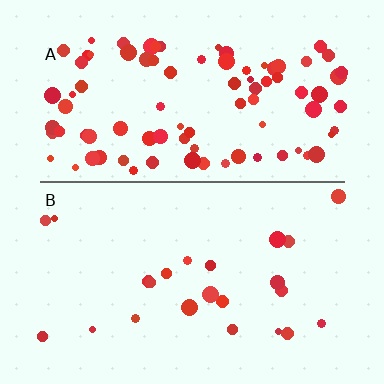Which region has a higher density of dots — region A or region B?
A (the top).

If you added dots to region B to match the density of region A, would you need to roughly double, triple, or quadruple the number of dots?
Approximately quadruple.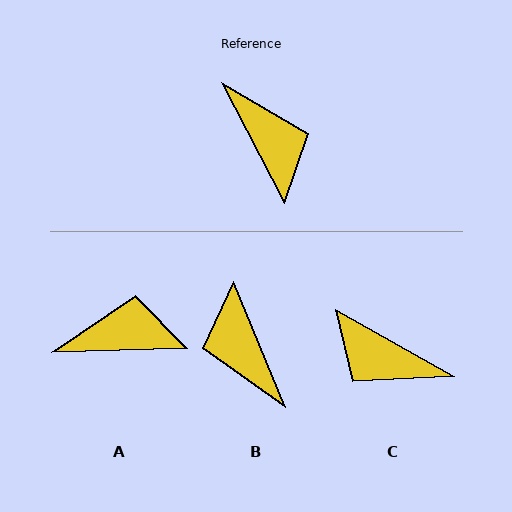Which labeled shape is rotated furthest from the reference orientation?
B, about 175 degrees away.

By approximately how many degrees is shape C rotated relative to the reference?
Approximately 147 degrees clockwise.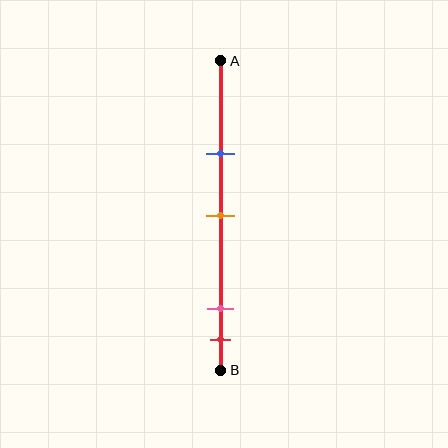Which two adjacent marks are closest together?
The pink and red marks are the closest adjacent pair.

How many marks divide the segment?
There are 4 marks dividing the segment.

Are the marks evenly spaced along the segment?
No, the marks are not evenly spaced.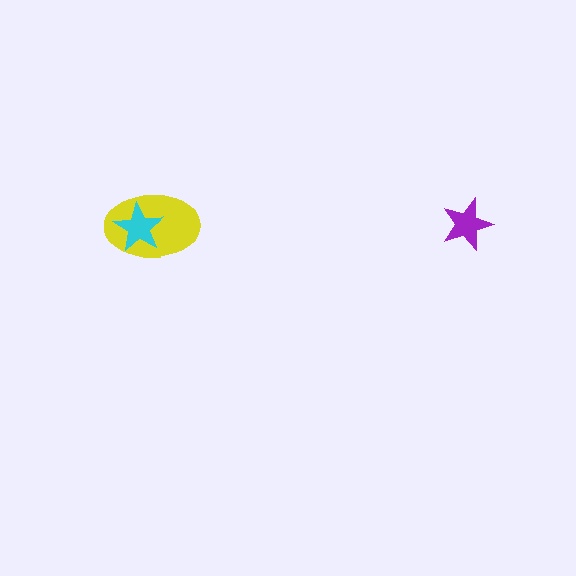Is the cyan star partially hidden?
No, no other shape covers it.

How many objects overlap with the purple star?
0 objects overlap with the purple star.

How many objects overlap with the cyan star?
1 object overlaps with the cyan star.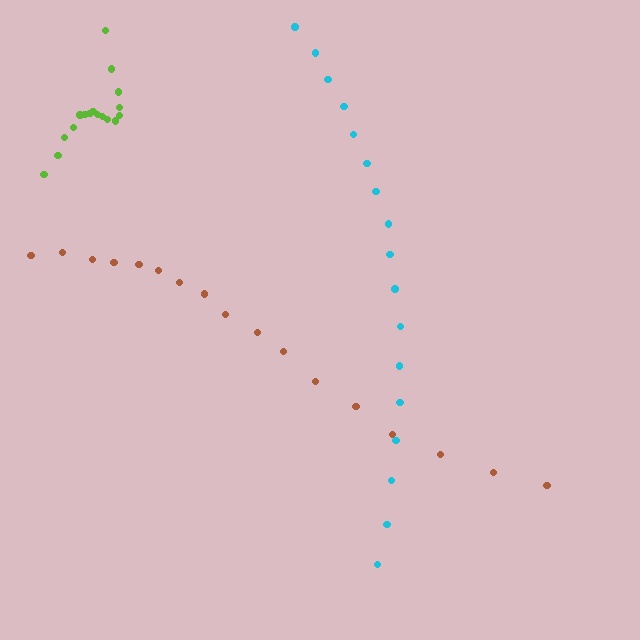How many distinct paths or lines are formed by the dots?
There are 3 distinct paths.